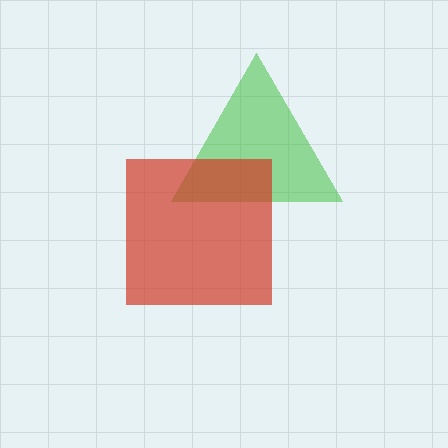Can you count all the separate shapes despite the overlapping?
Yes, there are 2 separate shapes.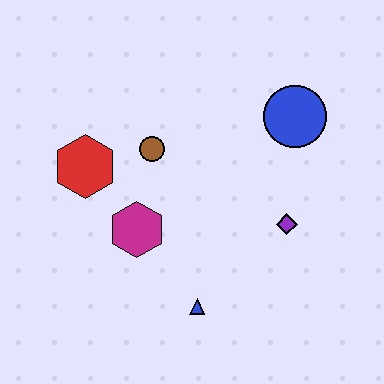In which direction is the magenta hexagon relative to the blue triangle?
The magenta hexagon is above the blue triangle.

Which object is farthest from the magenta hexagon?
The blue circle is farthest from the magenta hexagon.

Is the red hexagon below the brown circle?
Yes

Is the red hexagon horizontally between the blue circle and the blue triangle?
No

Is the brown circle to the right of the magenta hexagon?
Yes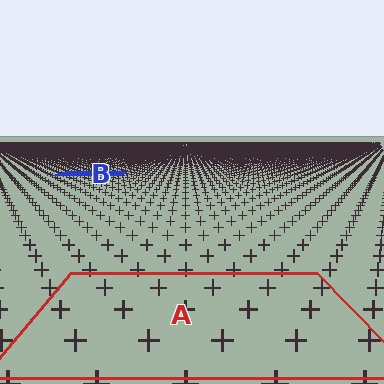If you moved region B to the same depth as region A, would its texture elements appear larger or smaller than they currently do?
They would appear larger. At a closer depth, the same texture elements are projected at a bigger on-screen size.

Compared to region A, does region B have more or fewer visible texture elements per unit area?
Region B has more texture elements per unit area — they are packed more densely because it is farther away.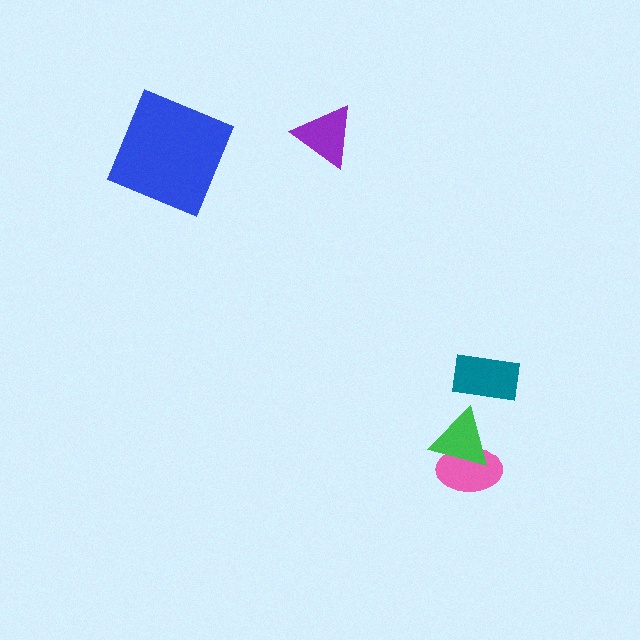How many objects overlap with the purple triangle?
0 objects overlap with the purple triangle.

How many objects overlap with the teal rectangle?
0 objects overlap with the teal rectangle.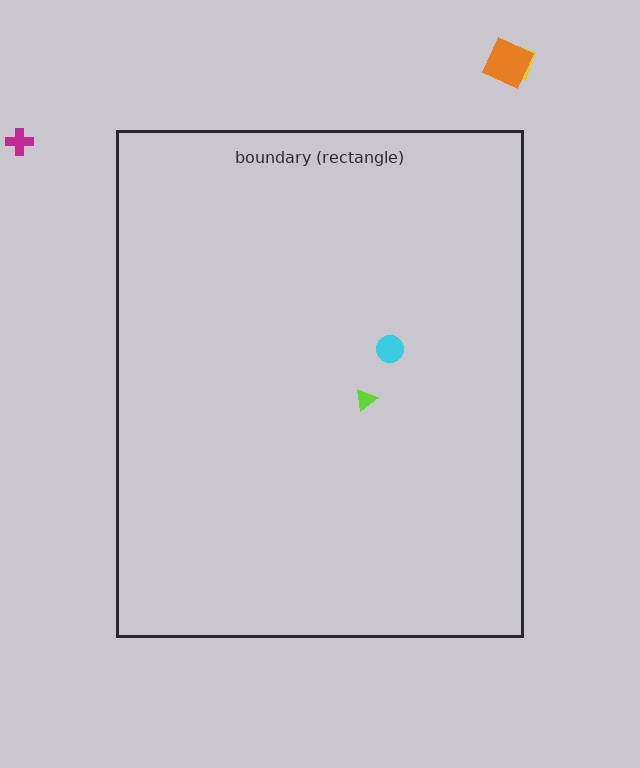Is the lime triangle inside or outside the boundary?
Inside.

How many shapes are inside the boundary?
2 inside, 3 outside.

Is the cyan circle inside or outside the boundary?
Inside.